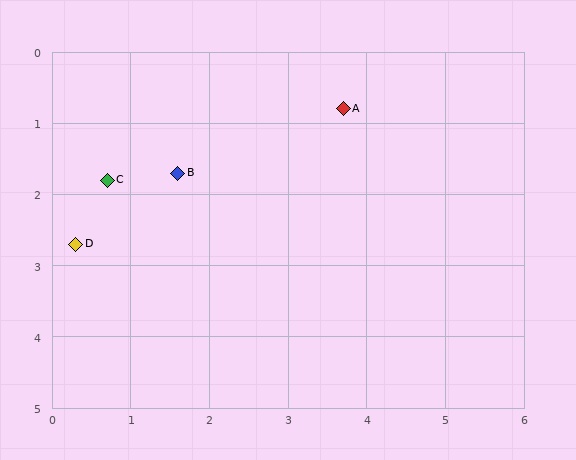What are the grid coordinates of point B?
Point B is at approximately (1.6, 1.7).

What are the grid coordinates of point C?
Point C is at approximately (0.7, 1.8).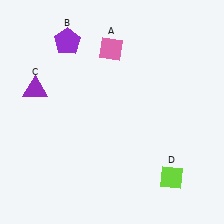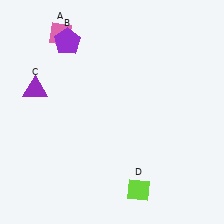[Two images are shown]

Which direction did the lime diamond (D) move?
The lime diamond (D) moved left.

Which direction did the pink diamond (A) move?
The pink diamond (A) moved left.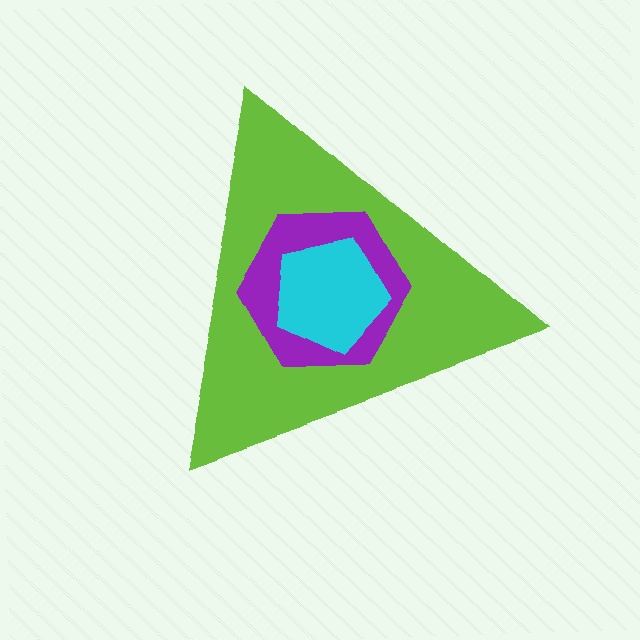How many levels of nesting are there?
3.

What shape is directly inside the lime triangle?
The purple hexagon.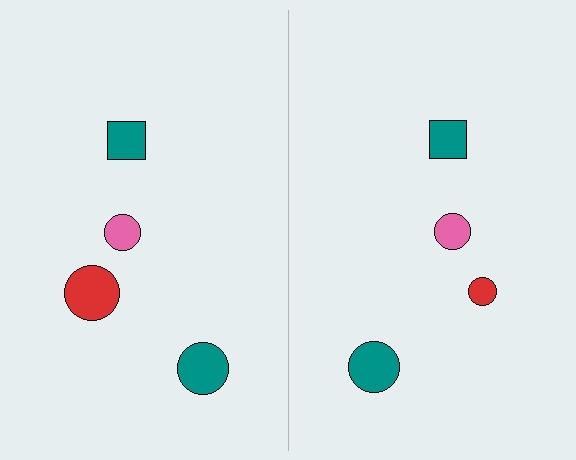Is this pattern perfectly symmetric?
No, the pattern is not perfectly symmetric. The red circle on the right side has a different size than its mirror counterpart.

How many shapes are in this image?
There are 8 shapes in this image.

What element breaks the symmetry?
The red circle on the right side has a different size than its mirror counterpart.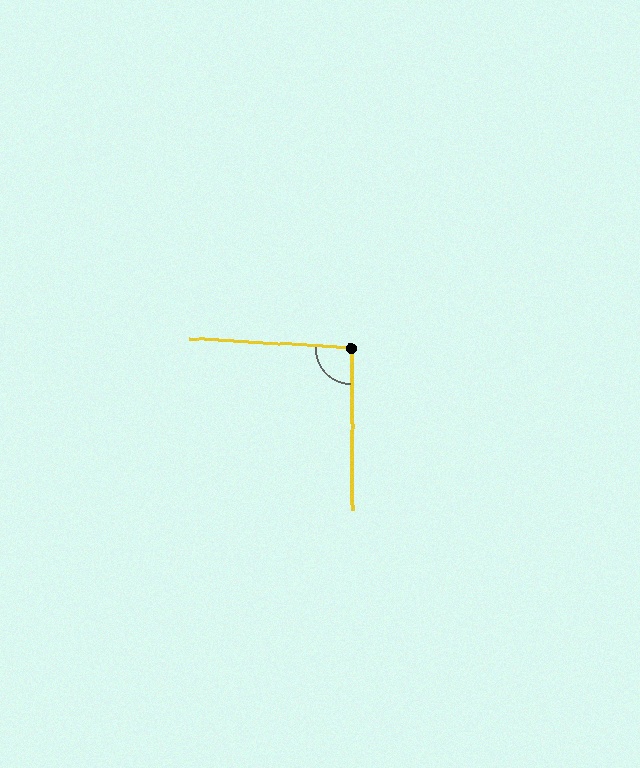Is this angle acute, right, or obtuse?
It is approximately a right angle.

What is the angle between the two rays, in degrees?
Approximately 94 degrees.